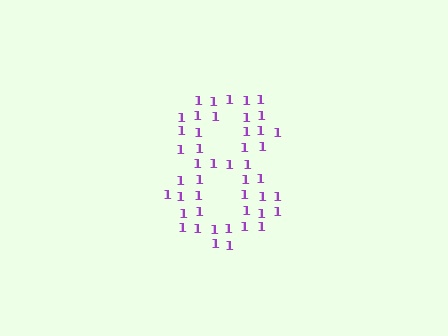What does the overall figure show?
The overall figure shows the digit 8.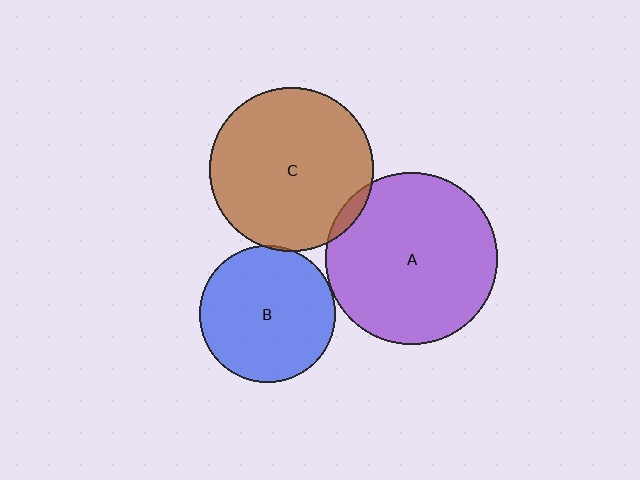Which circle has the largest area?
Circle A (purple).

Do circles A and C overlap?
Yes.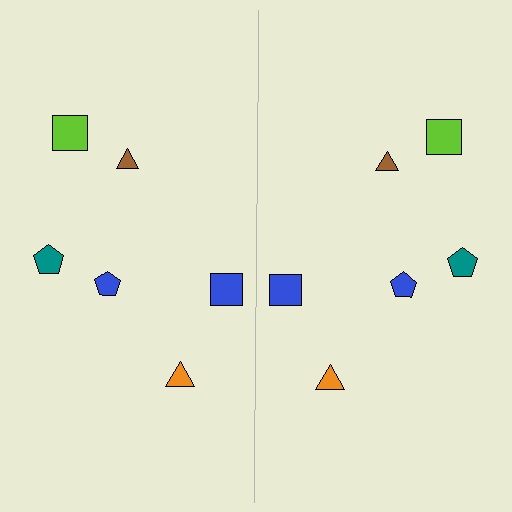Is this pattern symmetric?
Yes, this pattern has bilateral (reflection) symmetry.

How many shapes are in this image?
There are 12 shapes in this image.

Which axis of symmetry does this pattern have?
The pattern has a vertical axis of symmetry running through the center of the image.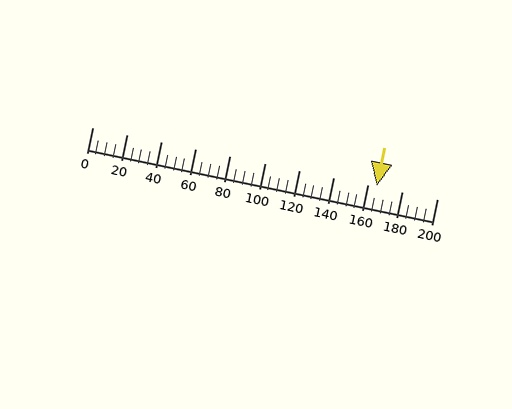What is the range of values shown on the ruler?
The ruler shows values from 0 to 200.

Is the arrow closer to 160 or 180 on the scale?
The arrow is closer to 160.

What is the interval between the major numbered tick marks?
The major tick marks are spaced 20 units apart.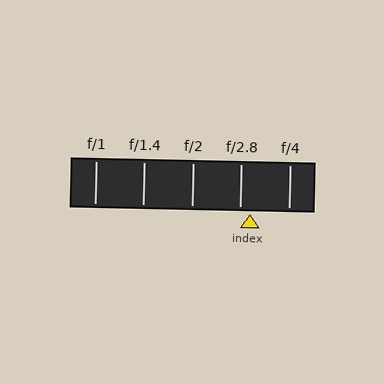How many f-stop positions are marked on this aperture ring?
There are 5 f-stop positions marked.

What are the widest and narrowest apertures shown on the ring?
The widest aperture shown is f/1 and the narrowest is f/4.